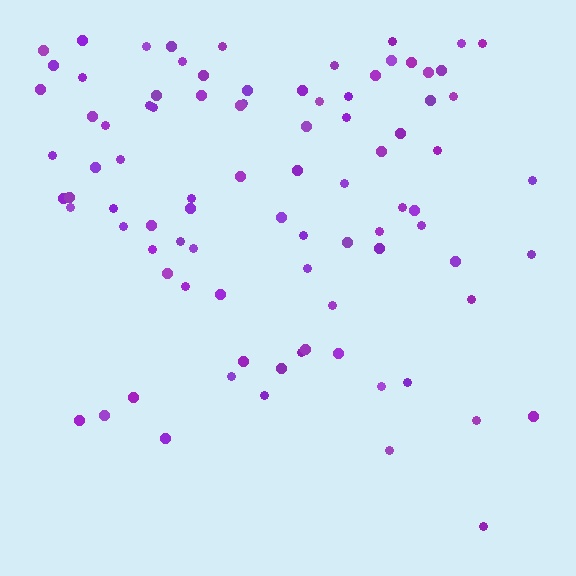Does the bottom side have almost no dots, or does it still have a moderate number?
Still a moderate number, just noticeably fewer than the top.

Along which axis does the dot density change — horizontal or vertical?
Vertical.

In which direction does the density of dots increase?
From bottom to top, with the top side densest.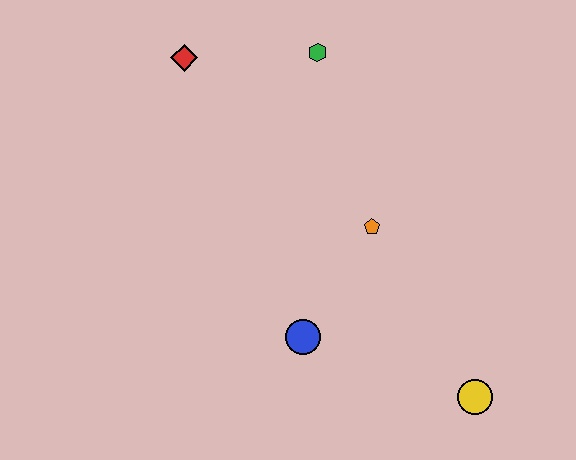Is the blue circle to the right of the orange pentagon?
No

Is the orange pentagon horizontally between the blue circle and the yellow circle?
Yes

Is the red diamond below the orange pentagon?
No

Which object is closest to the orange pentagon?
The blue circle is closest to the orange pentagon.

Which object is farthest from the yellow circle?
The red diamond is farthest from the yellow circle.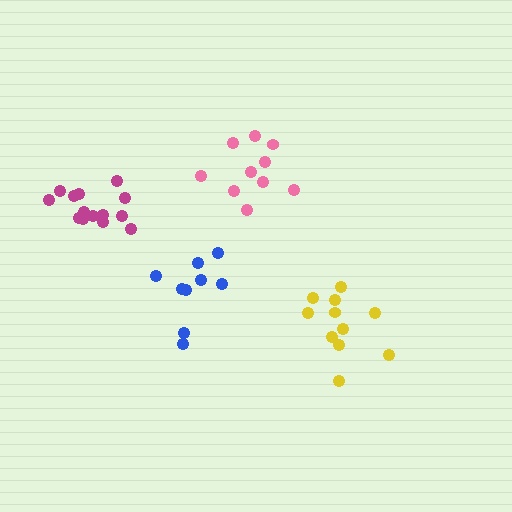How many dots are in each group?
Group 1: 11 dots, Group 2: 9 dots, Group 3: 14 dots, Group 4: 11 dots (45 total).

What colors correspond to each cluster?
The clusters are colored: yellow, blue, magenta, pink.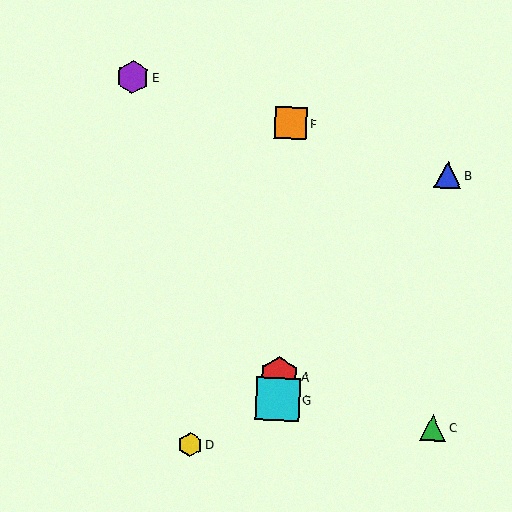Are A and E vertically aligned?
No, A is at x≈279 and E is at x≈133.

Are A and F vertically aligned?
Yes, both are at x≈279.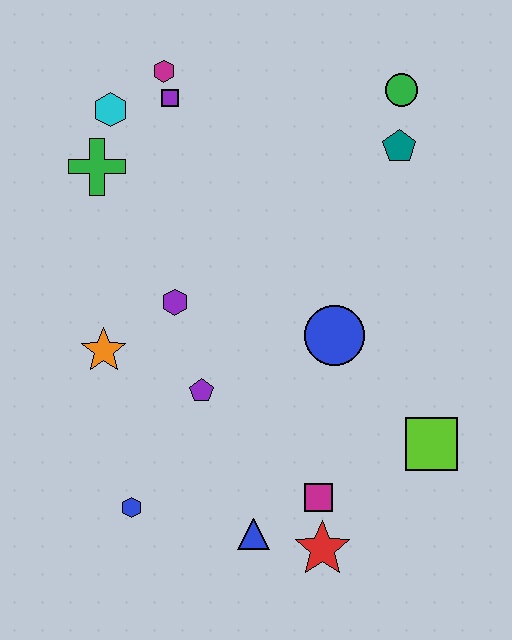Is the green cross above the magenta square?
Yes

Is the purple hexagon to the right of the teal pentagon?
No